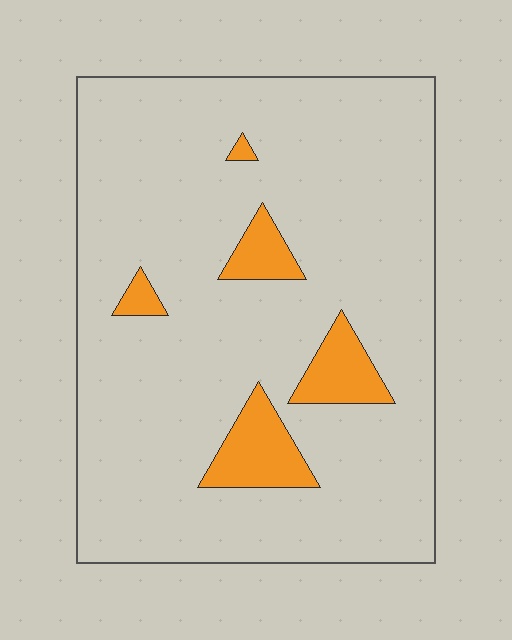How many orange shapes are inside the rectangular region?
5.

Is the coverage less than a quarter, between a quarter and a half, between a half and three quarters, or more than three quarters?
Less than a quarter.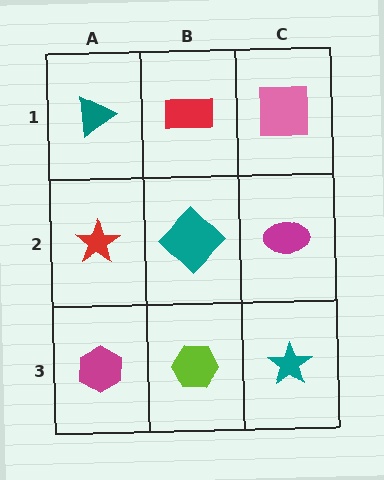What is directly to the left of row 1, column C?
A red rectangle.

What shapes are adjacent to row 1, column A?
A red star (row 2, column A), a red rectangle (row 1, column B).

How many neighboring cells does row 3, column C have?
2.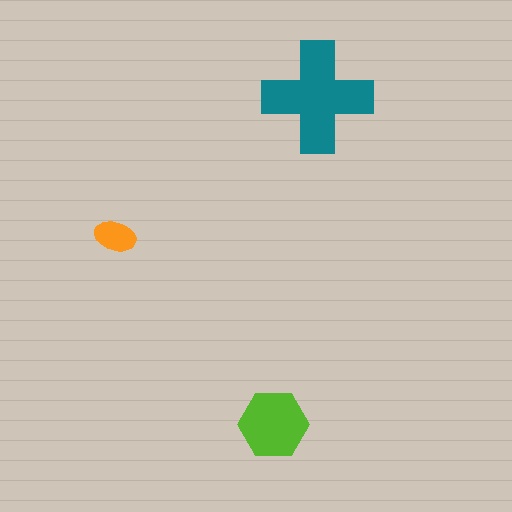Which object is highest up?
The teal cross is topmost.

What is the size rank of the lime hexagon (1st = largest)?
2nd.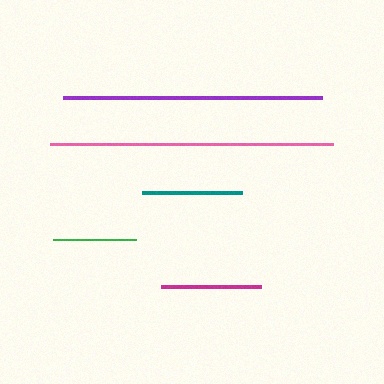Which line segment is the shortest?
The green line is the shortest at approximately 84 pixels.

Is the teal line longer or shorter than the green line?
The teal line is longer than the green line.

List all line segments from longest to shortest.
From longest to shortest: pink, purple, magenta, teal, green.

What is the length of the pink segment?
The pink segment is approximately 283 pixels long.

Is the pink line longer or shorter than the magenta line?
The pink line is longer than the magenta line.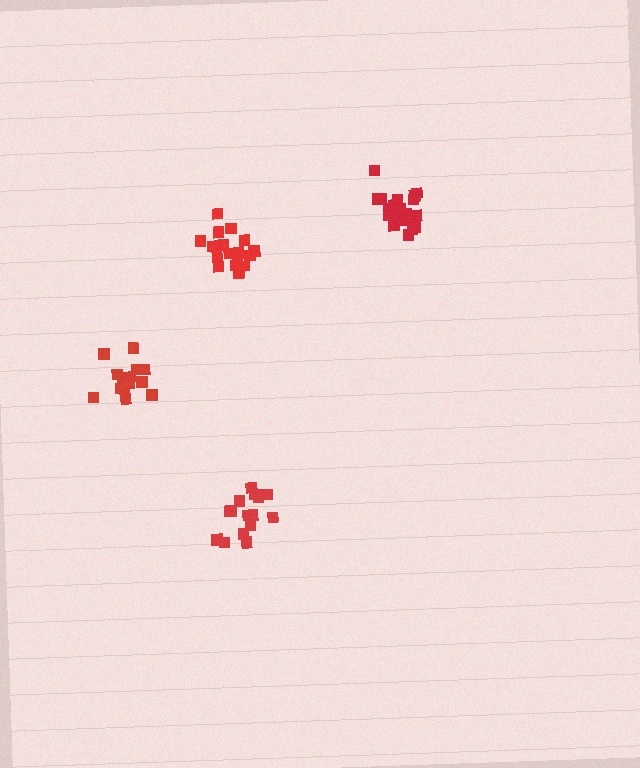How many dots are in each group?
Group 1: 17 dots, Group 2: 21 dots, Group 3: 16 dots, Group 4: 15 dots (69 total).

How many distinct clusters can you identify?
There are 4 distinct clusters.